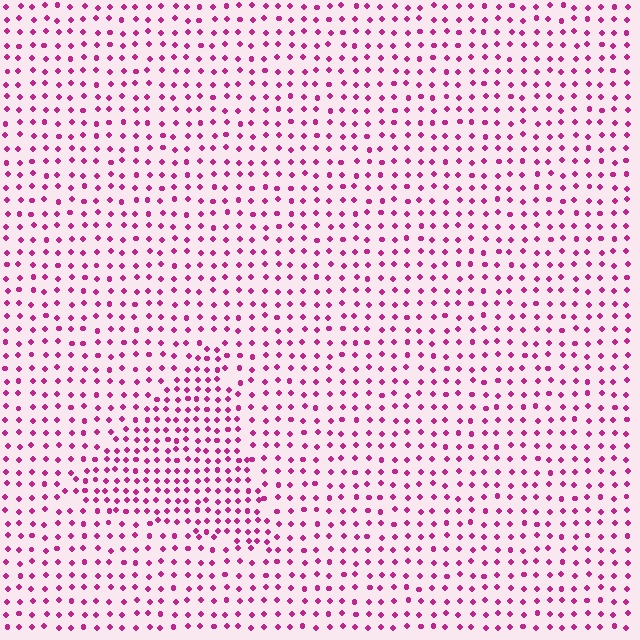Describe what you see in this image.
The image contains small magenta elements arranged at two different densities. A triangle-shaped region is visible where the elements are more densely packed than the surrounding area.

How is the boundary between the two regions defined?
The boundary is defined by a change in element density (approximately 1.6x ratio). All elements are the same color, size, and shape.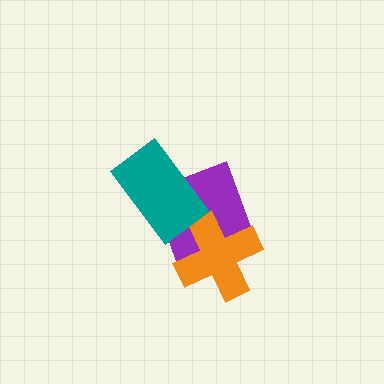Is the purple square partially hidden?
Yes, it is partially covered by another shape.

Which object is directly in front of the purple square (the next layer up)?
The orange cross is directly in front of the purple square.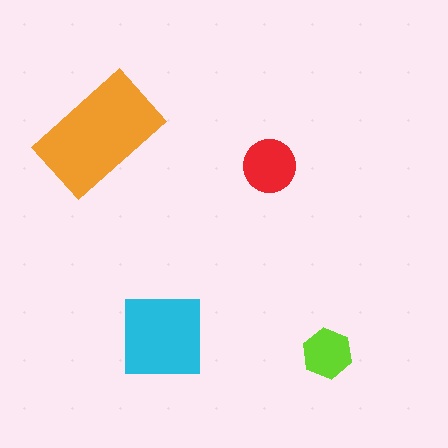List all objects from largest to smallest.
The orange rectangle, the cyan square, the red circle, the lime hexagon.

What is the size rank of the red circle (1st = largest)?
3rd.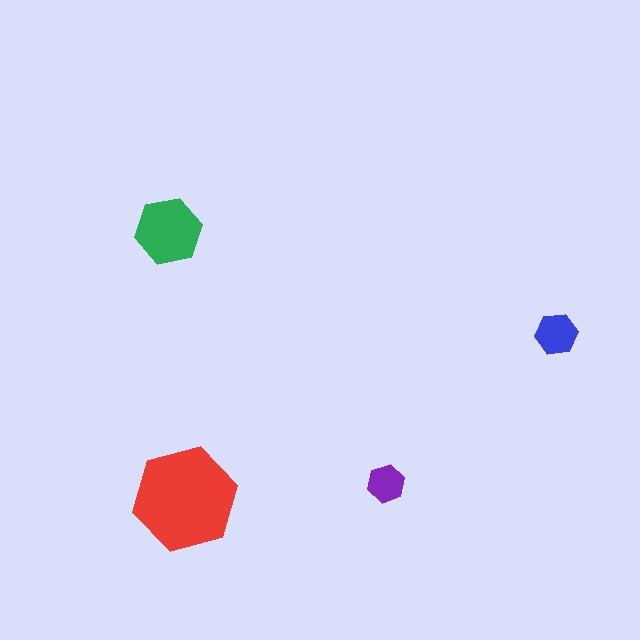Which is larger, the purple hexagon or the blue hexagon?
The blue one.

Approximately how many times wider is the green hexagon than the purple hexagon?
About 2 times wider.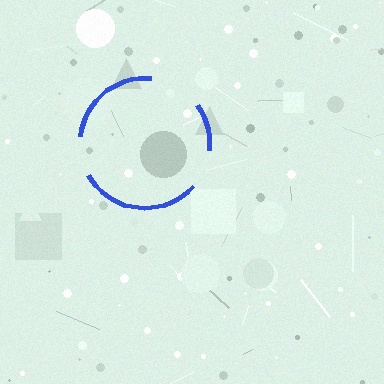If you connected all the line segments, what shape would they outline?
They would outline a circle.